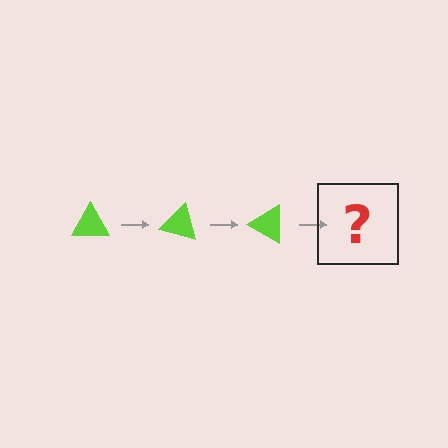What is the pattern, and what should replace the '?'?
The pattern is that the triangle rotates 15 degrees each step. The '?' should be a lime triangle rotated 45 degrees.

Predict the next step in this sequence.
The next step is a lime triangle rotated 45 degrees.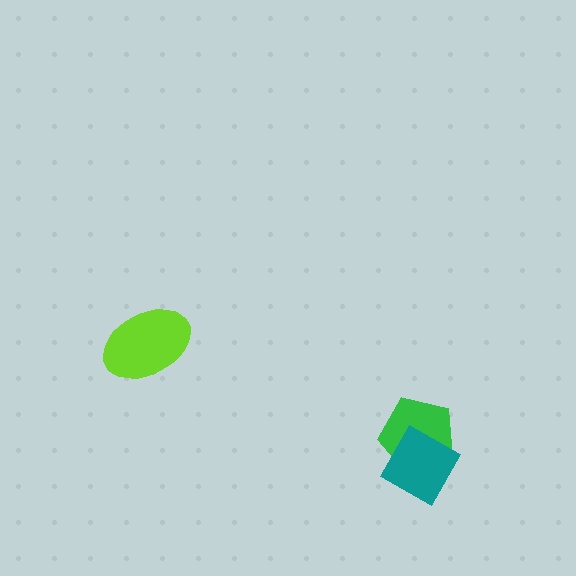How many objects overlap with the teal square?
1 object overlaps with the teal square.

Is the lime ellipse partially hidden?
No, no other shape covers it.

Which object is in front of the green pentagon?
The teal square is in front of the green pentagon.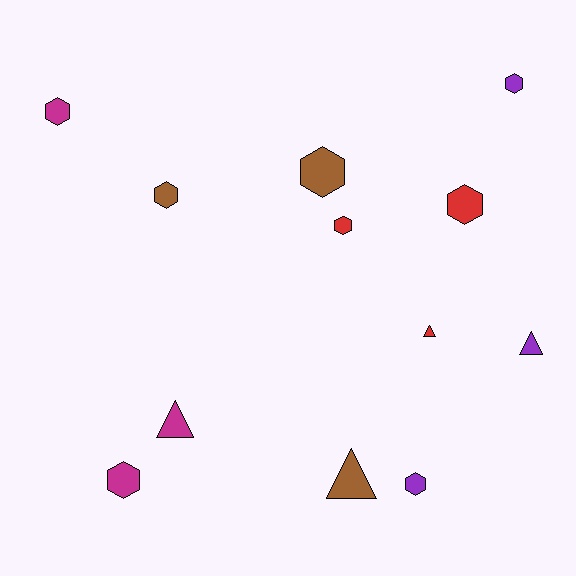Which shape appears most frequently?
Hexagon, with 8 objects.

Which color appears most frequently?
Red, with 3 objects.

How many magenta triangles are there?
There is 1 magenta triangle.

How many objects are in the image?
There are 12 objects.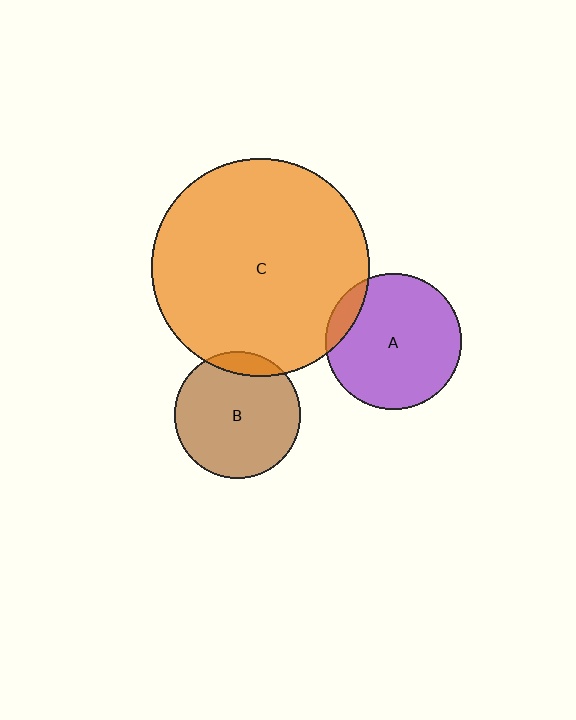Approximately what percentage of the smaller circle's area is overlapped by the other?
Approximately 10%.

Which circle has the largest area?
Circle C (orange).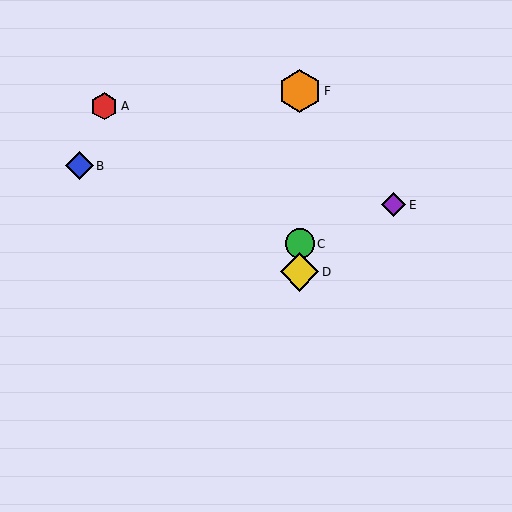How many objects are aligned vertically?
3 objects (C, D, F) are aligned vertically.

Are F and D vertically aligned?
Yes, both are at x≈300.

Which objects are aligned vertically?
Objects C, D, F are aligned vertically.